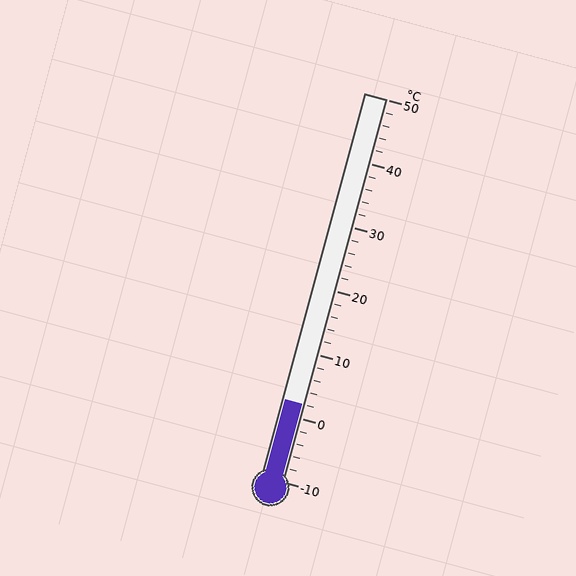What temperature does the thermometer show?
The thermometer shows approximately 2°C.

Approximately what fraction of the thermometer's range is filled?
The thermometer is filled to approximately 20% of its range.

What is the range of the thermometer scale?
The thermometer scale ranges from -10°C to 50°C.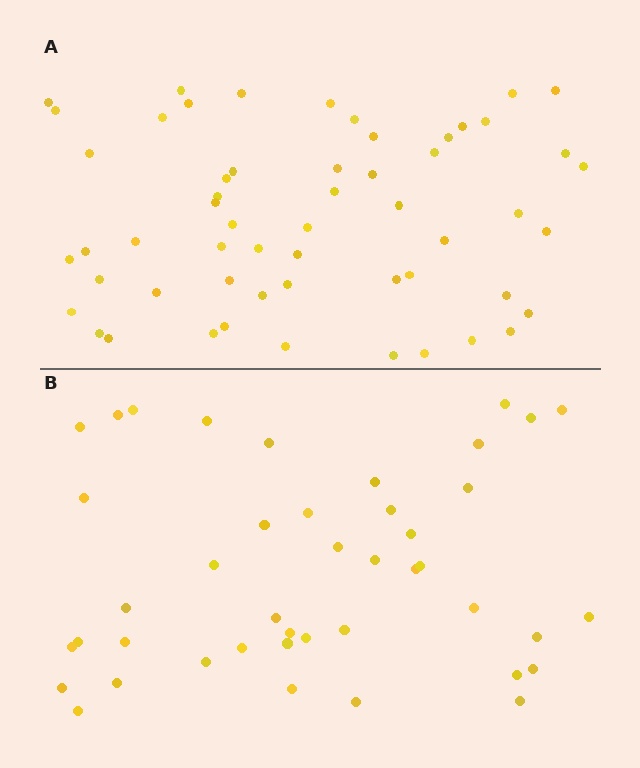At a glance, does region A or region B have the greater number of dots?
Region A (the top region) has more dots.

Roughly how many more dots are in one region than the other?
Region A has approximately 15 more dots than region B.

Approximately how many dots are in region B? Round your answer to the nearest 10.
About 40 dots. (The exact count is 43, which rounds to 40.)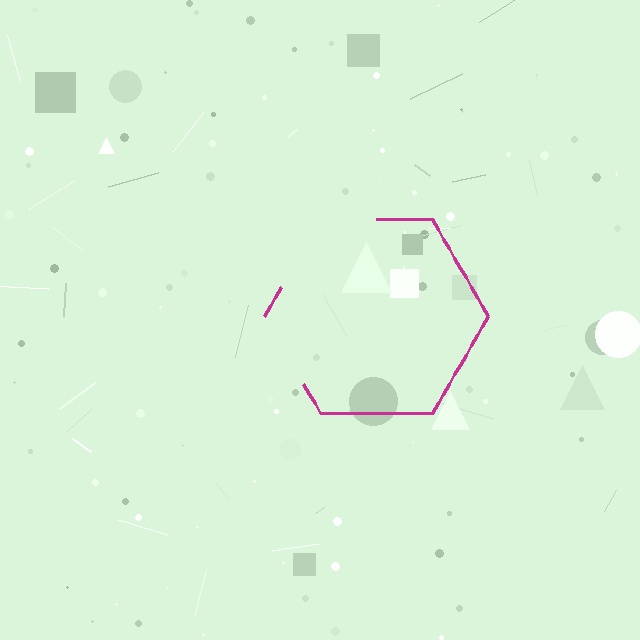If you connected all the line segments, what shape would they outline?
They would outline a hexagon.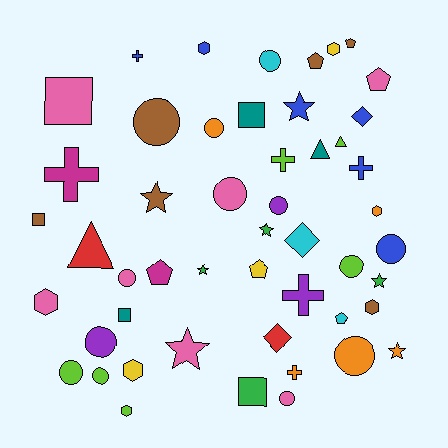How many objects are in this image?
There are 50 objects.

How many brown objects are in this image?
There are 6 brown objects.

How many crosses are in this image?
There are 6 crosses.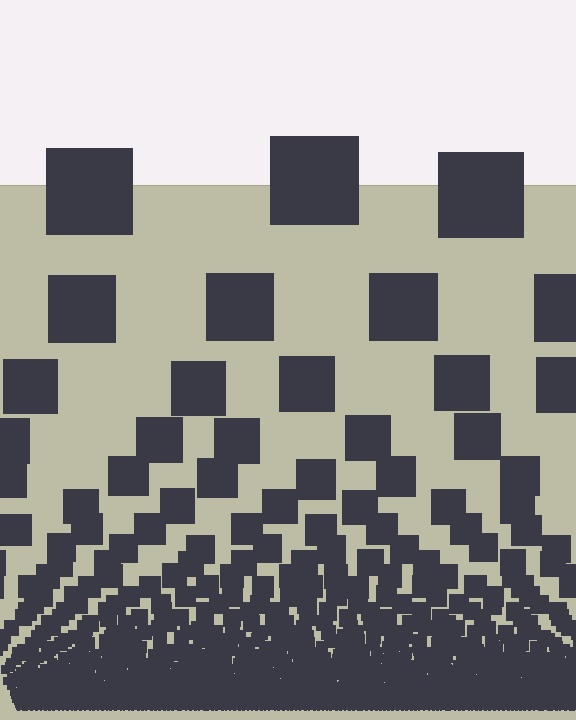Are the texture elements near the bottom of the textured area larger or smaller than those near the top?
Smaller. The gradient is inverted — elements near the bottom are smaller and denser.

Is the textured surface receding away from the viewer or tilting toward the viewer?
The surface appears to tilt toward the viewer. Texture elements get larger and sparser toward the top.